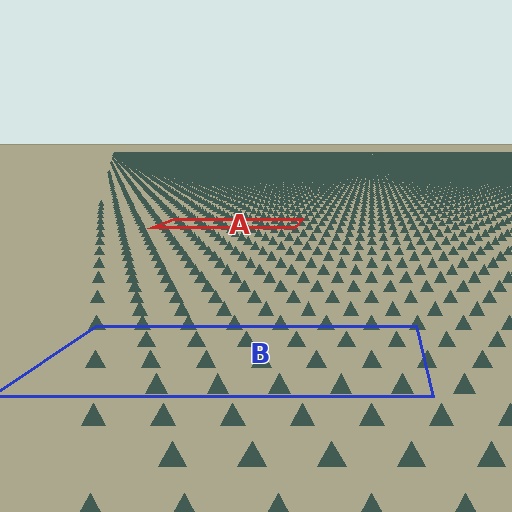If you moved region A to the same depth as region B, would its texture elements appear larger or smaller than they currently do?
They would appear larger. At a closer depth, the same texture elements are projected at a bigger on-screen size.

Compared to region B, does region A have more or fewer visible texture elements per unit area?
Region A has more texture elements per unit area — they are packed more densely because it is farther away.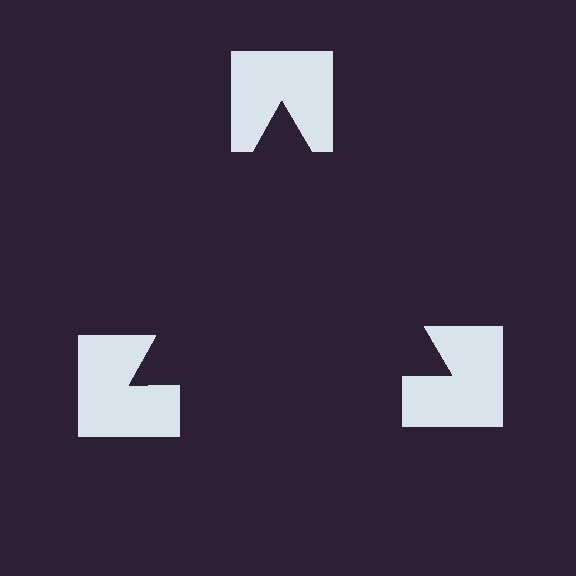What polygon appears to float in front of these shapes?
An illusory triangle — its edges are inferred from the aligned wedge cuts in the notched squares, not physically drawn.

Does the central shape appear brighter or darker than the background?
It typically appears slightly darker than the background, even though no actual brightness change is drawn.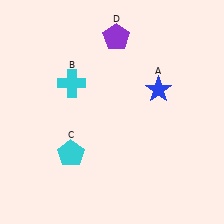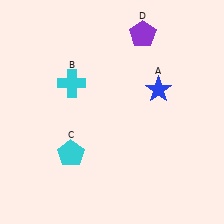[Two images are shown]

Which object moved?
The purple pentagon (D) moved right.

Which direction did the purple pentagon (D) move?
The purple pentagon (D) moved right.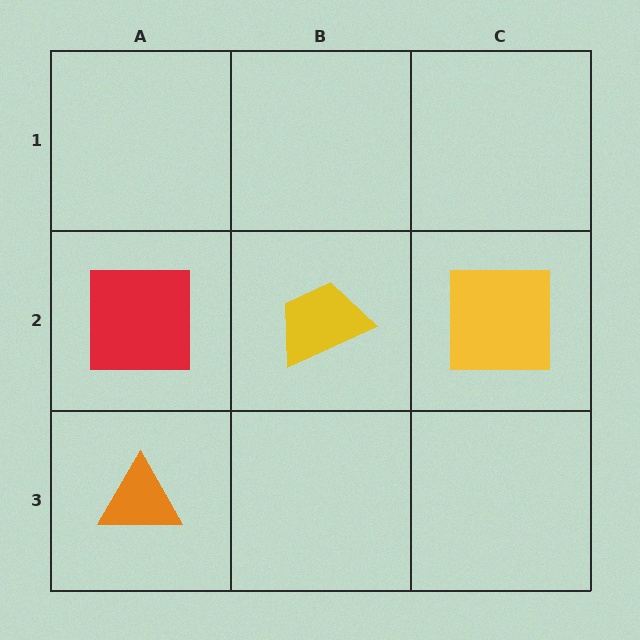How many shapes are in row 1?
0 shapes.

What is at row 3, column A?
An orange triangle.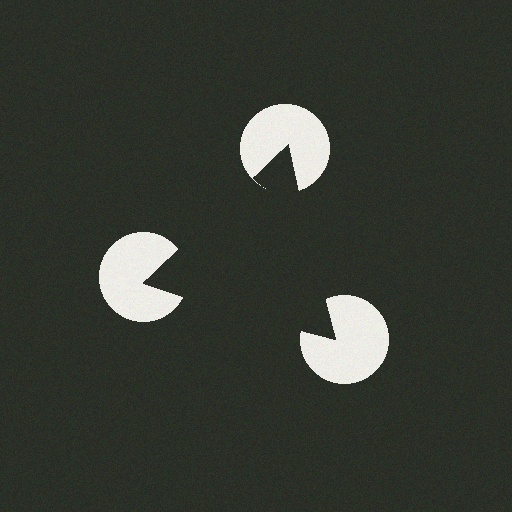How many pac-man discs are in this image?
There are 3 — one at each vertex of the illusory triangle.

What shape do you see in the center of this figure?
An illusory triangle — its edges are inferred from the aligned wedge cuts in the pac-man discs, not physically drawn.